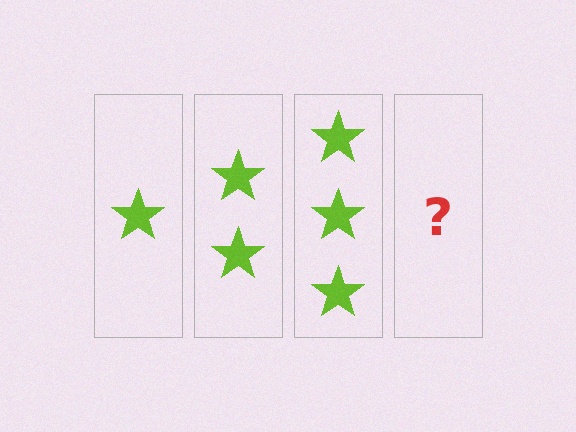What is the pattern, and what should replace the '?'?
The pattern is that each step adds one more star. The '?' should be 4 stars.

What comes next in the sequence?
The next element should be 4 stars.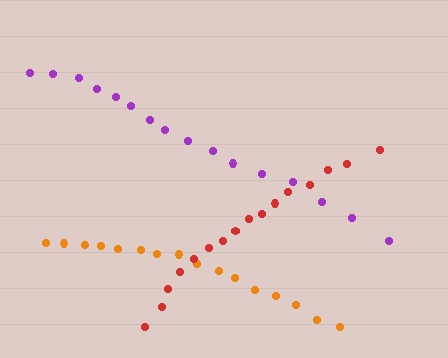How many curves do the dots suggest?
There are 3 distinct paths.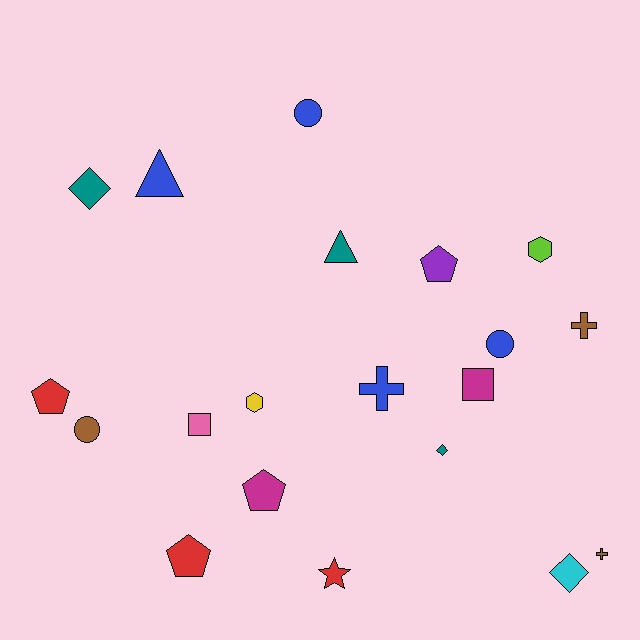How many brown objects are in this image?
There are 3 brown objects.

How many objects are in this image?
There are 20 objects.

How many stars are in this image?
There is 1 star.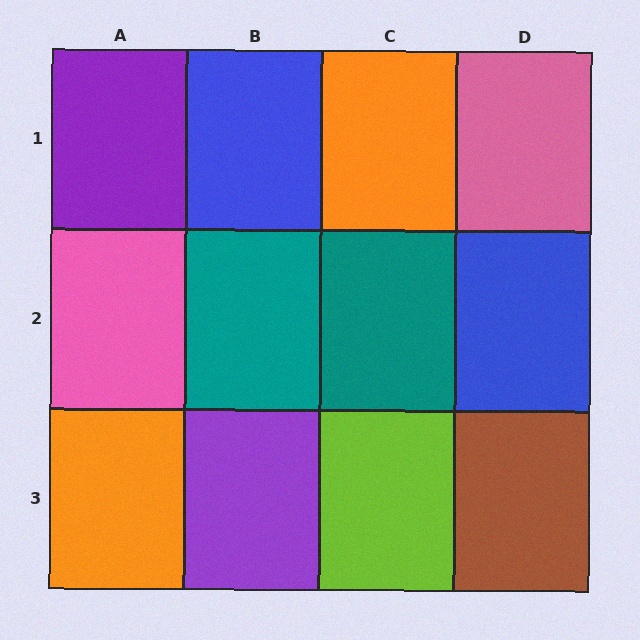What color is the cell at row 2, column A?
Pink.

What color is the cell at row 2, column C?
Teal.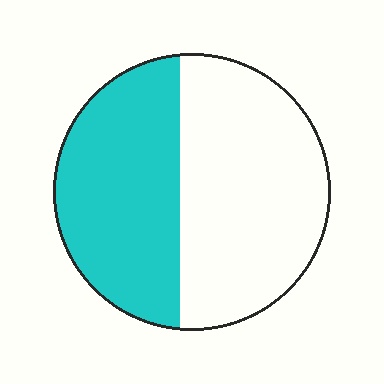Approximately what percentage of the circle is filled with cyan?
Approximately 45%.